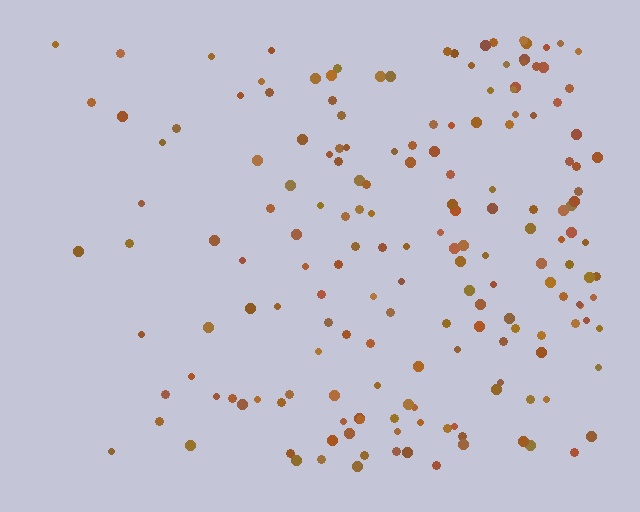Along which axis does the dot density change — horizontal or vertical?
Horizontal.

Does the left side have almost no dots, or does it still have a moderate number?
Still a moderate number, just noticeably fewer than the right.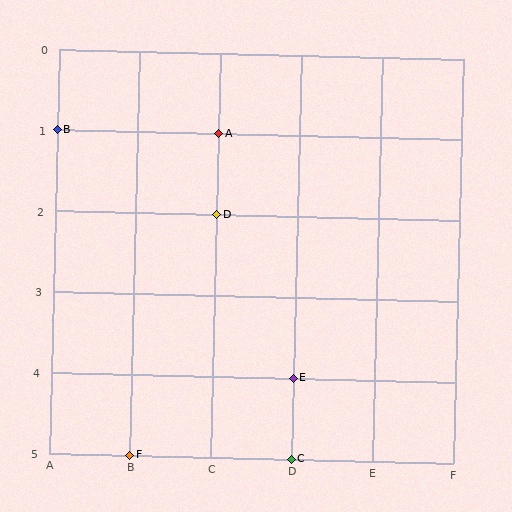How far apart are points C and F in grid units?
Points C and F are 2 columns apart.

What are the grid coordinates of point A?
Point A is at grid coordinates (C, 1).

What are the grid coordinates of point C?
Point C is at grid coordinates (D, 5).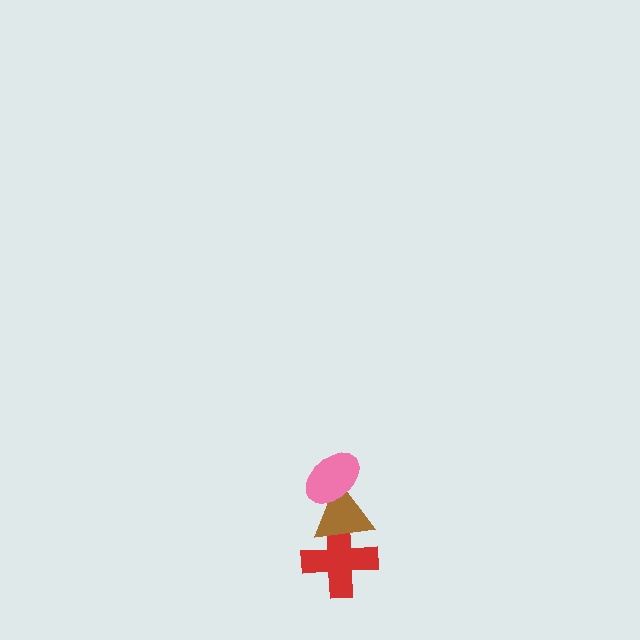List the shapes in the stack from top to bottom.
From top to bottom: the pink ellipse, the brown triangle, the red cross.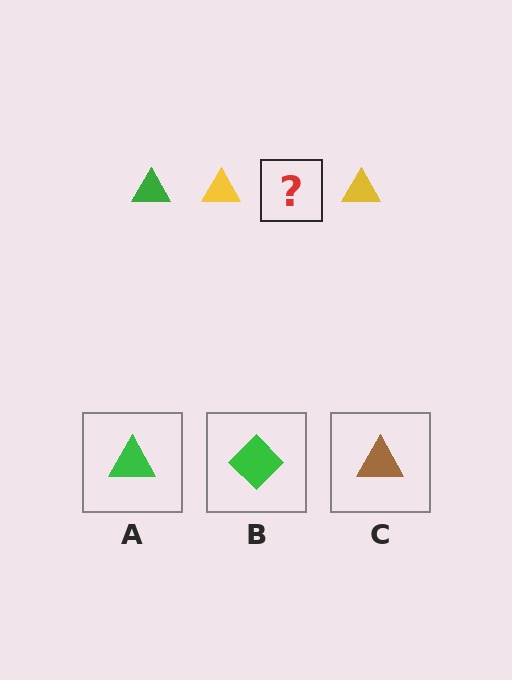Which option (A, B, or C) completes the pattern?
A.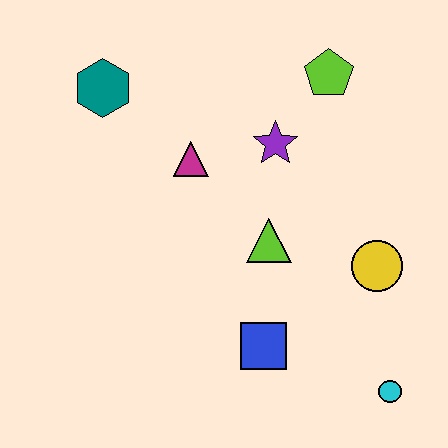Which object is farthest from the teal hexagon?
The cyan circle is farthest from the teal hexagon.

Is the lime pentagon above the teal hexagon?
Yes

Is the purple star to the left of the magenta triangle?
No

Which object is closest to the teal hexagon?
The magenta triangle is closest to the teal hexagon.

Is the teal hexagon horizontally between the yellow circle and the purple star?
No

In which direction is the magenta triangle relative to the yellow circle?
The magenta triangle is to the left of the yellow circle.